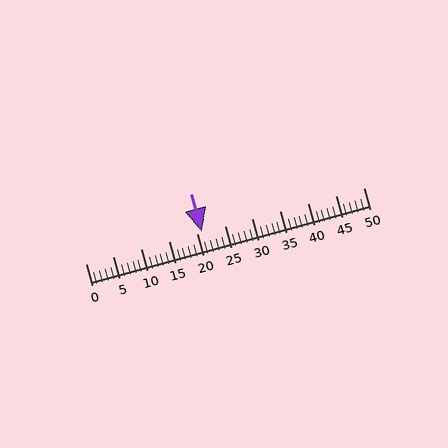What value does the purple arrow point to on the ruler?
The purple arrow points to approximately 21.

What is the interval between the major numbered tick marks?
The major tick marks are spaced 5 units apart.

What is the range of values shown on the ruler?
The ruler shows values from 0 to 50.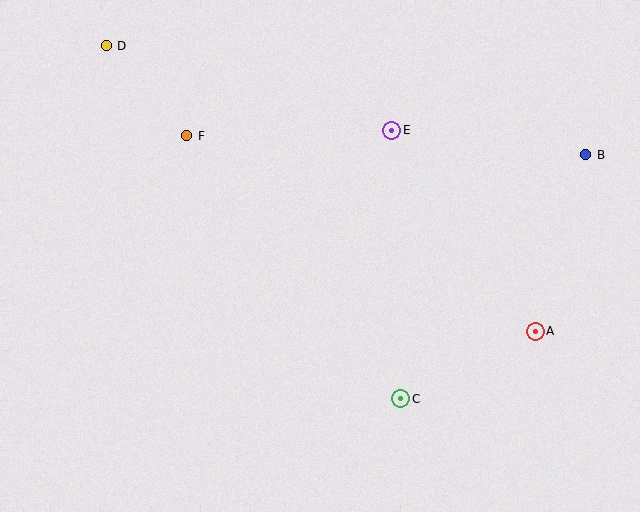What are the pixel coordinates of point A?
Point A is at (535, 331).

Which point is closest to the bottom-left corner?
Point C is closest to the bottom-left corner.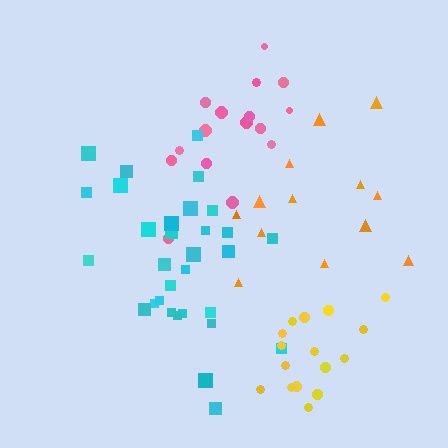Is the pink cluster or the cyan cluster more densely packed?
Pink.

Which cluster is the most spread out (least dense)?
Orange.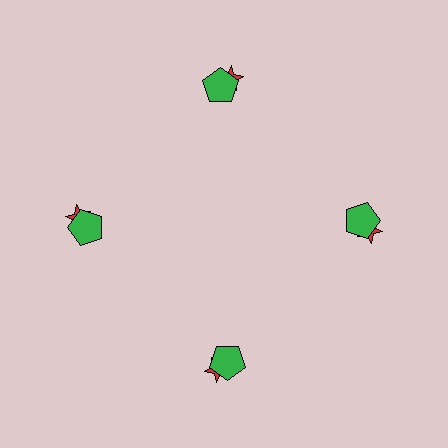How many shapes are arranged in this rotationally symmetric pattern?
There are 8 shapes, arranged in 4 groups of 2.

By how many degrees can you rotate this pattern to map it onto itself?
The pattern maps onto itself every 90 degrees of rotation.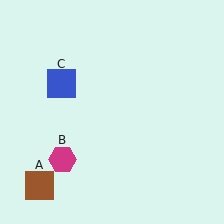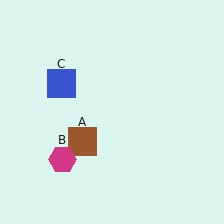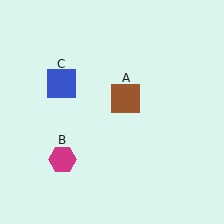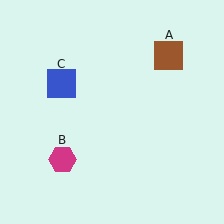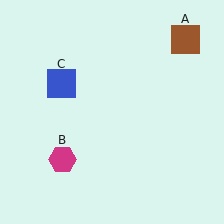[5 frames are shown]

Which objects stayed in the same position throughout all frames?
Magenta hexagon (object B) and blue square (object C) remained stationary.